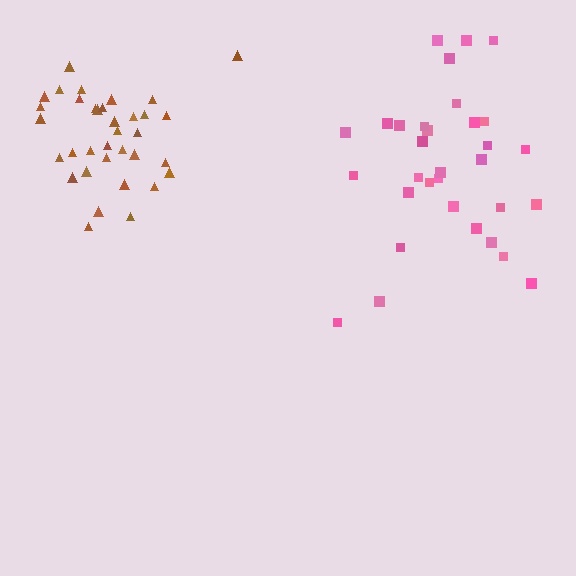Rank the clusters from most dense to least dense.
brown, pink.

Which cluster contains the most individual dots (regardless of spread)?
Brown (35).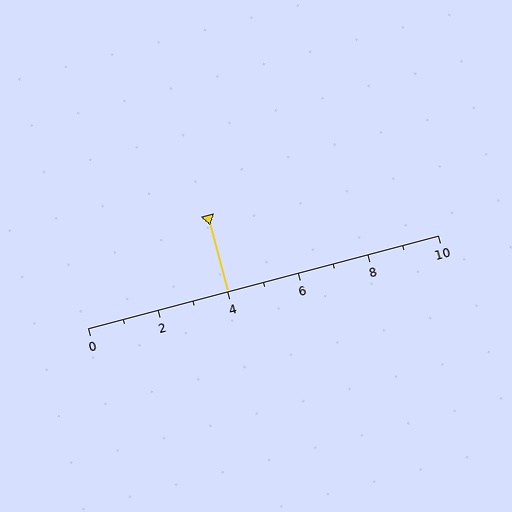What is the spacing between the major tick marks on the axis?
The major ticks are spaced 2 apart.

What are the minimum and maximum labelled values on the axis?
The axis runs from 0 to 10.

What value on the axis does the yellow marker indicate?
The marker indicates approximately 4.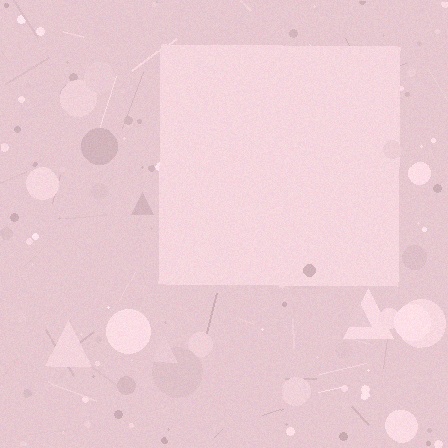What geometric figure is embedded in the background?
A square is embedded in the background.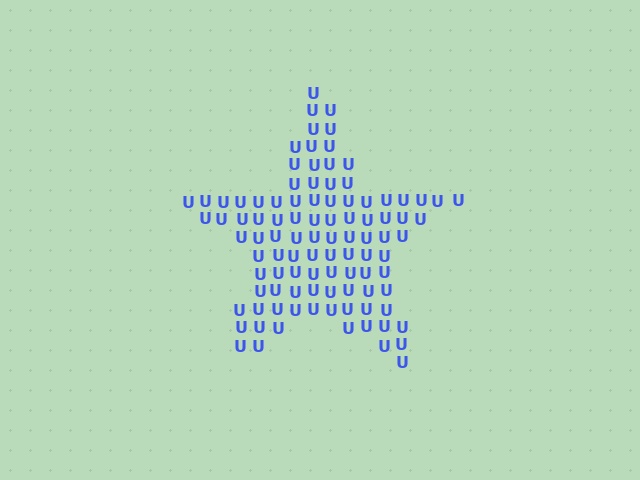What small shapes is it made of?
It is made of small letter U's.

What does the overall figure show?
The overall figure shows a star.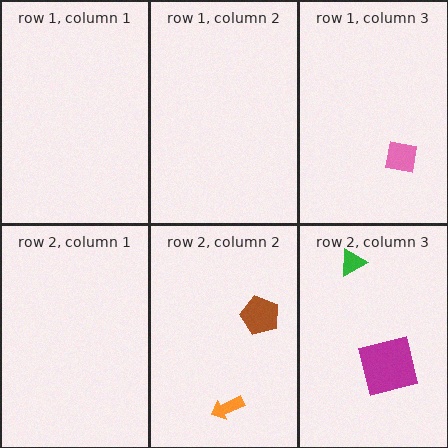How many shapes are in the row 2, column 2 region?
2.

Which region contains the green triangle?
The row 2, column 3 region.